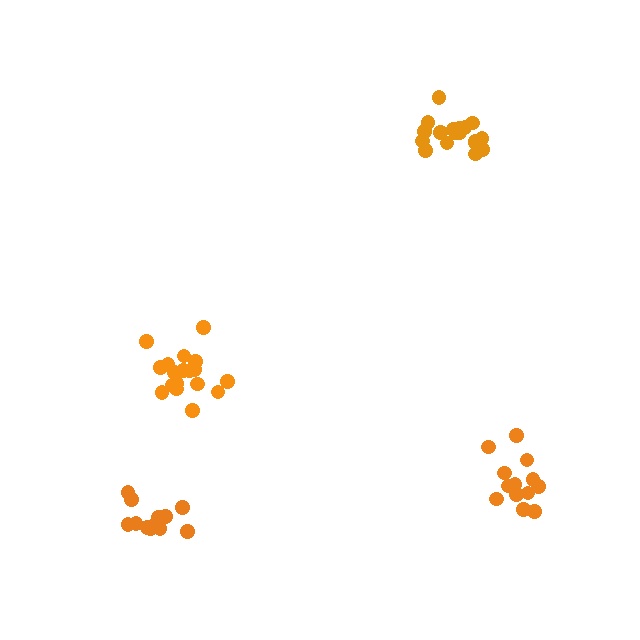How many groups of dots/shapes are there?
There are 4 groups.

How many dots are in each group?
Group 1: 18 dots, Group 2: 18 dots, Group 3: 13 dots, Group 4: 12 dots (61 total).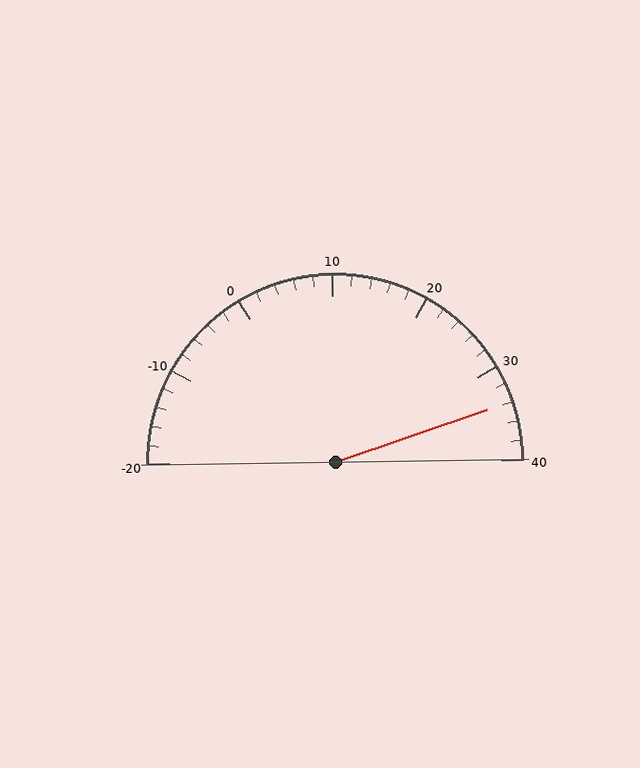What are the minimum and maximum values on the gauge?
The gauge ranges from -20 to 40.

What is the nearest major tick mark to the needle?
The nearest major tick mark is 30.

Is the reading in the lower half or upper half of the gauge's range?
The reading is in the upper half of the range (-20 to 40).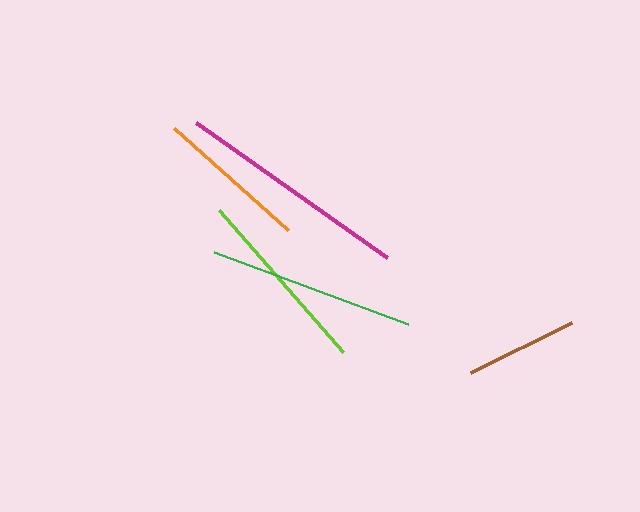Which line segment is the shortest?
The brown line is the shortest at approximately 113 pixels.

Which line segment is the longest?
The magenta line is the longest at approximately 234 pixels.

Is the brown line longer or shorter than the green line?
The green line is longer than the brown line.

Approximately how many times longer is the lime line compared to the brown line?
The lime line is approximately 1.7 times the length of the brown line.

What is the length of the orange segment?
The orange segment is approximately 153 pixels long.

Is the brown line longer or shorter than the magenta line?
The magenta line is longer than the brown line.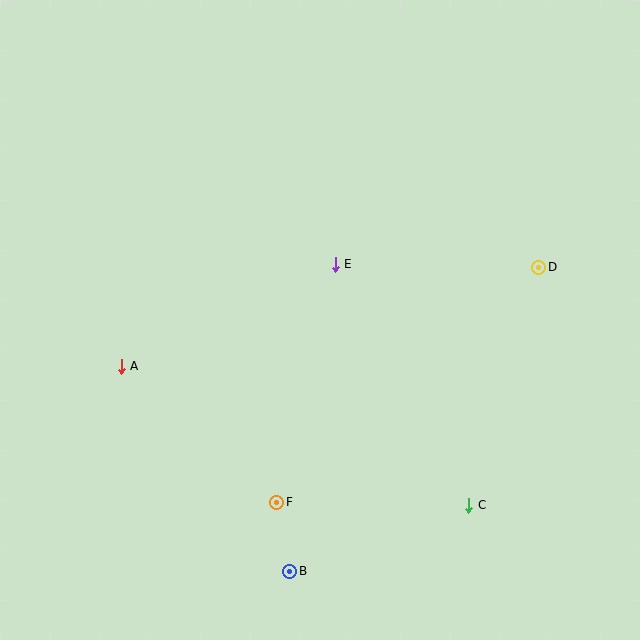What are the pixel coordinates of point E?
Point E is at (335, 264).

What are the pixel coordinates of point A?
Point A is at (121, 366).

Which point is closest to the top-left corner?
Point A is closest to the top-left corner.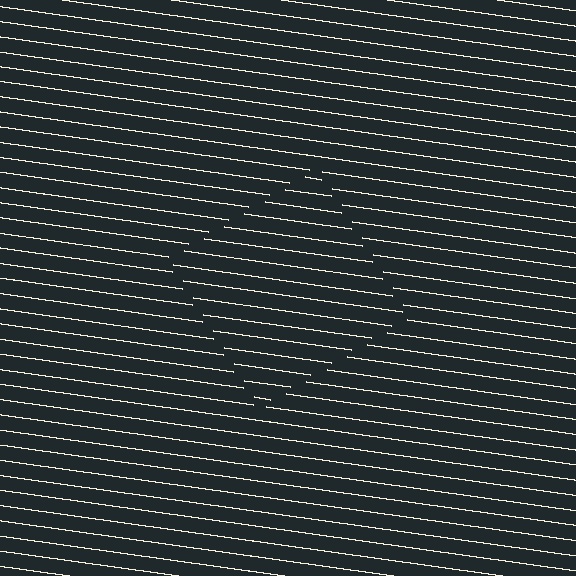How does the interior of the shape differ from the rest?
The interior of the shape contains the same grating, shifted by half a period — the contour is defined by the phase discontinuity where line-ends from the inner and outer gratings abut.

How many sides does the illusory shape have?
4 sides — the line-ends trace a square.